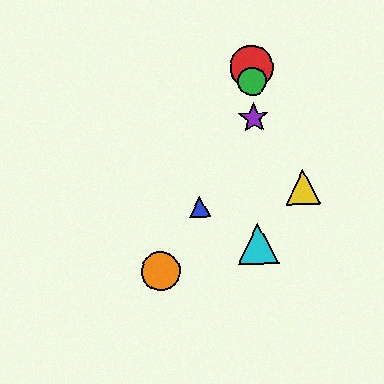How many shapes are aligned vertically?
4 shapes (the red circle, the green circle, the purple star, the cyan triangle) are aligned vertically.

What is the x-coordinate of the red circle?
The red circle is at x≈252.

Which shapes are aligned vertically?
The red circle, the green circle, the purple star, the cyan triangle are aligned vertically.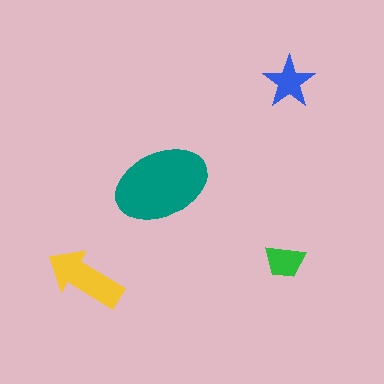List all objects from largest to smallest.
The teal ellipse, the yellow arrow, the blue star, the green trapezoid.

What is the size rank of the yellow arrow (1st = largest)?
2nd.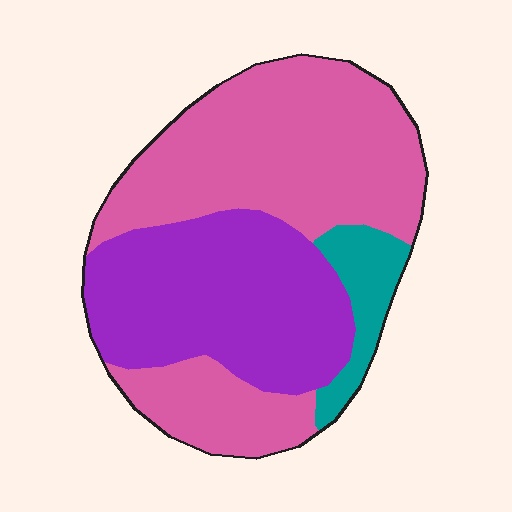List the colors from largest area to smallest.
From largest to smallest: pink, purple, teal.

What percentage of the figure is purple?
Purple covers about 35% of the figure.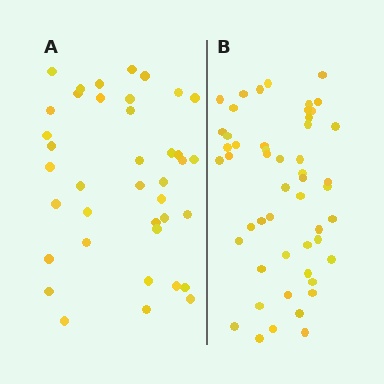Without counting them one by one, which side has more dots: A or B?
Region B (the right region) has more dots.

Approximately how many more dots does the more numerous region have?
Region B has roughly 12 or so more dots than region A.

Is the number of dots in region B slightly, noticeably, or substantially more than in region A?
Region B has noticeably more, but not dramatically so. The ratio is roughly 1.3 to 1.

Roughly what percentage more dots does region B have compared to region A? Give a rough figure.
About 30% more.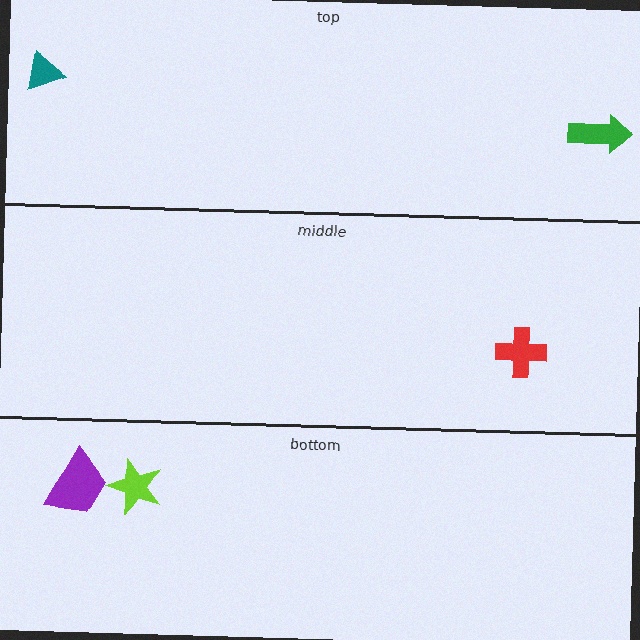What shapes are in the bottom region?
The purple trapezoid, the lime star.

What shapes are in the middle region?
The red cross.